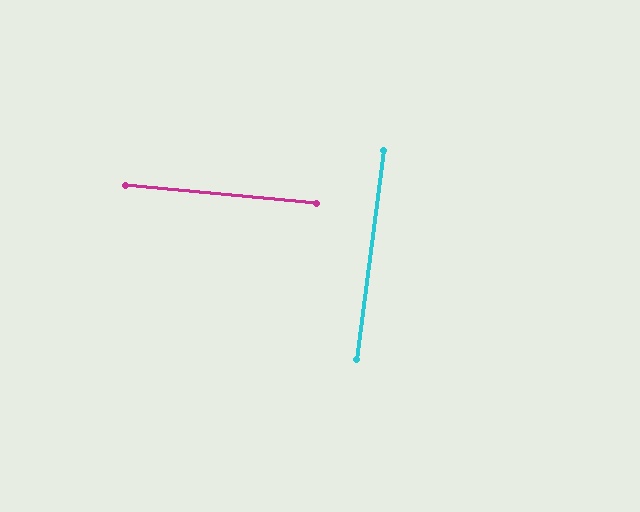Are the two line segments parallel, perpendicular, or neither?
Perpendicular — they meet at approximately 88°.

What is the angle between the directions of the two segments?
Approximately 88 degrees.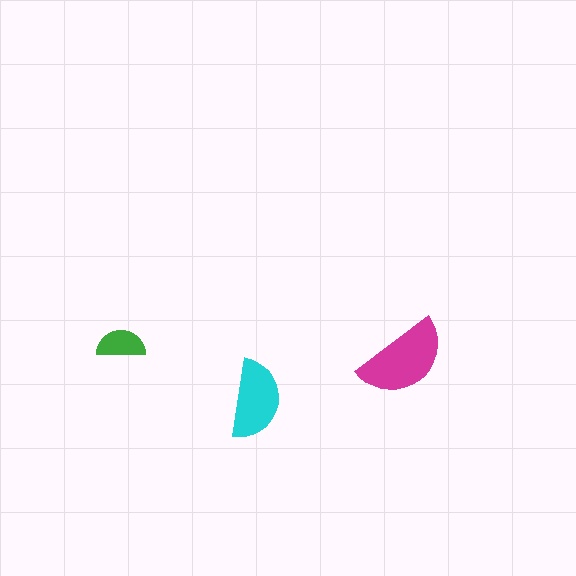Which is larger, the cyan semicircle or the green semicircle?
The cyan one.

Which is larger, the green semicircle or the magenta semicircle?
The magenta one.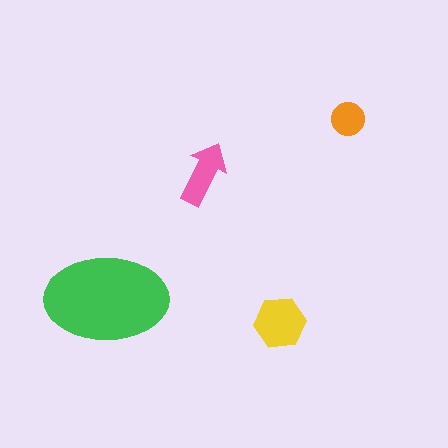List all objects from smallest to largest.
The orange circle, the pink arrow, the yellow hexagon, the green ellipse.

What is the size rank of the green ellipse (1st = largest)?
1st.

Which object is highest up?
The orange circle is topmost.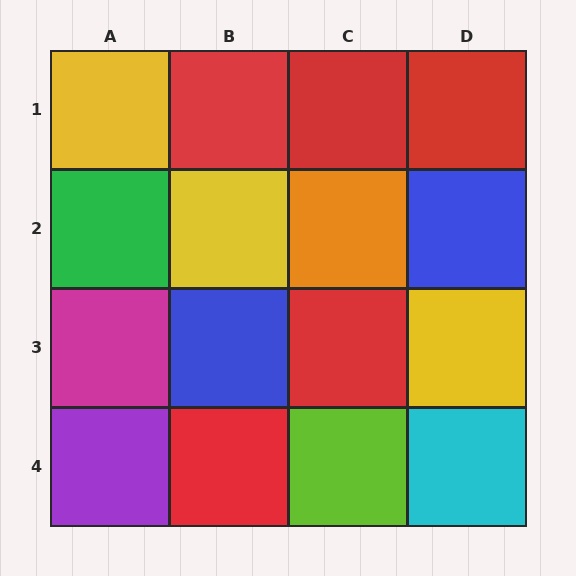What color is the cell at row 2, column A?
Green.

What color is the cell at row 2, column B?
Yellow.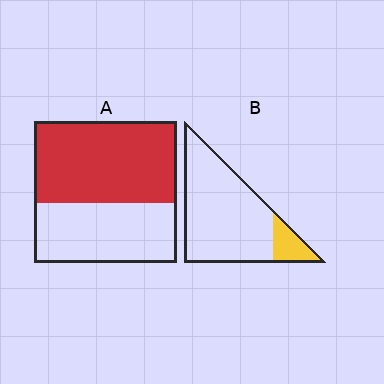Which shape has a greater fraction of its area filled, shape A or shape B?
Shape A.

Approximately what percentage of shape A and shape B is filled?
A is approximately 60% and B is approximately 15%.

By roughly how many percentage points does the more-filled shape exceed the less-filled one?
By roughly 45 percentage points (A over B).